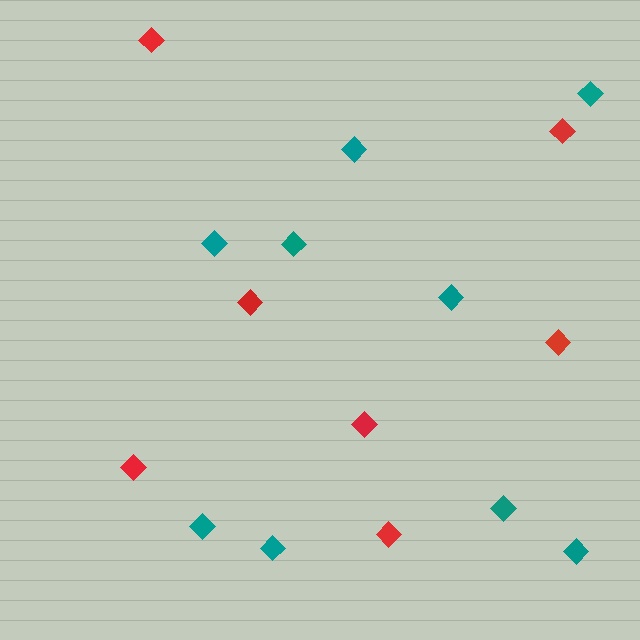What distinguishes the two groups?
There are 2 groups: one group of red diamonds (7) and one group of teal diamonds (9).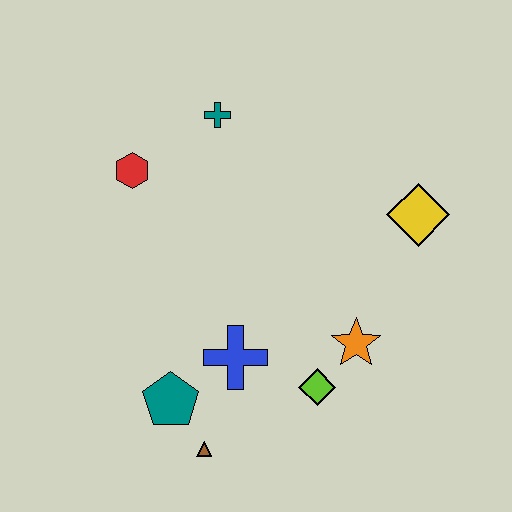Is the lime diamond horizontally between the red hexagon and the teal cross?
No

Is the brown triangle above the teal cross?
No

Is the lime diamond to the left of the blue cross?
No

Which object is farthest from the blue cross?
The teal cross is farthest from the blue cross.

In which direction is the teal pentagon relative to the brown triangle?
The teal pentagon is above the brown triangle.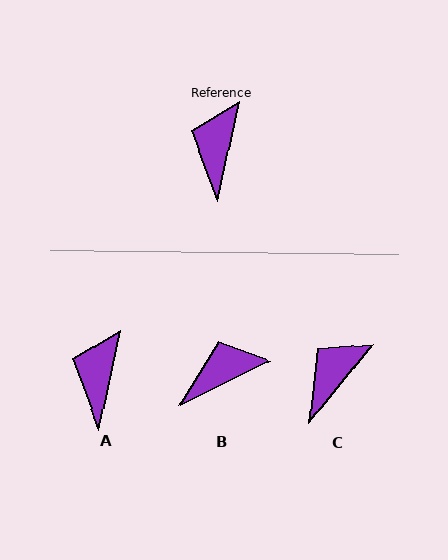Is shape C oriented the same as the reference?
No, it is off by about 27 degrees.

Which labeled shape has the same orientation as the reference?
A.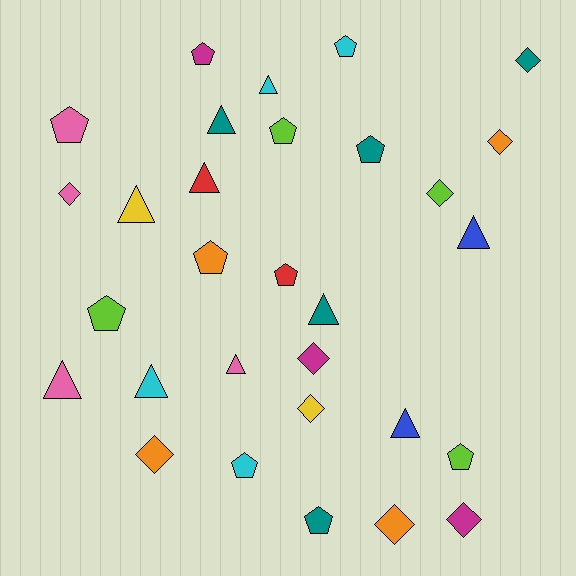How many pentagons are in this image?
There are 11 pentagons.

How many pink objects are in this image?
There are 4 pink objects.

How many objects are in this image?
There are 30 objects.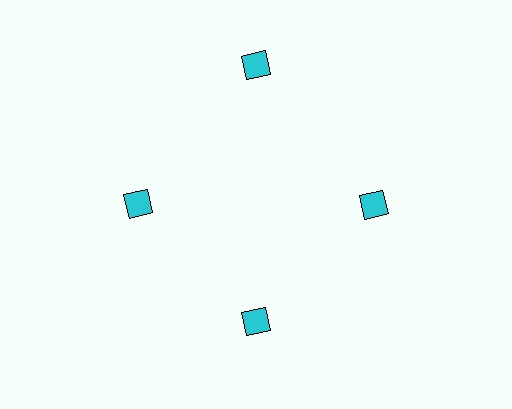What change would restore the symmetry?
The symmetry would be restored by moving it inward, back onto the ring so that all 4 squares sit at equal angles and equal distance from the center.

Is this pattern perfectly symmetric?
No. The 4 cyan squares are arranged in a ring, but one element near the 12 o'clock position is pushed outward from the center, breaking the 4-fold rotational symmetry.